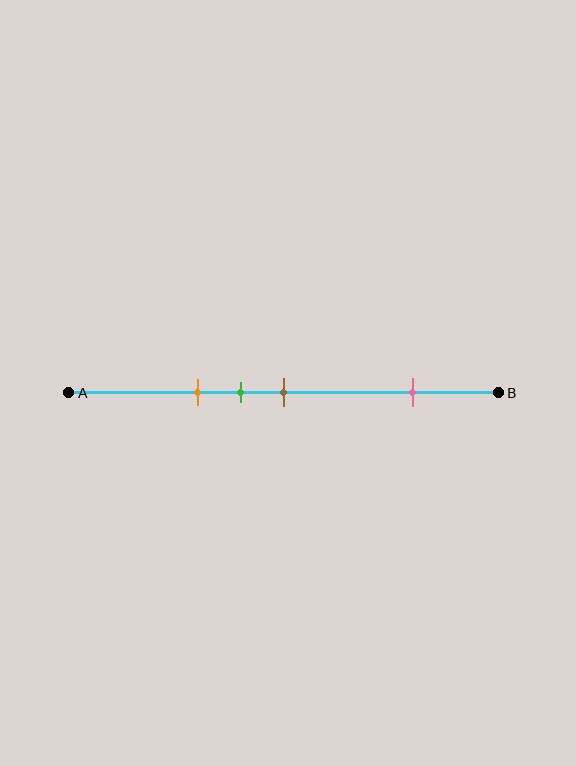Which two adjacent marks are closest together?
The green and brown marks are the closest adjacent pair.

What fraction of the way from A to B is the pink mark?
The pink mark is approximately 80% (0.8) of the way from A to B.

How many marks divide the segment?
There are 4 marks dividing the segment.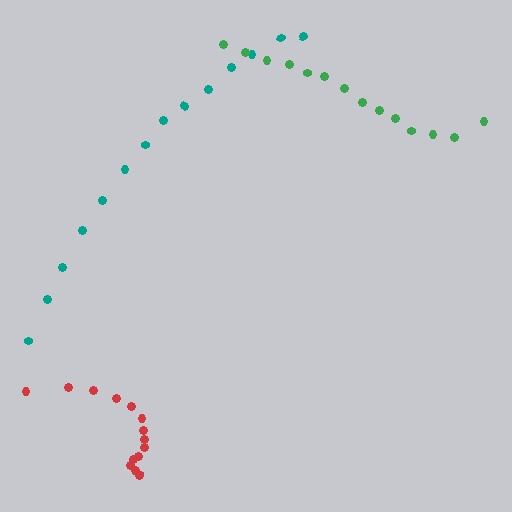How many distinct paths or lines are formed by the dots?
There are 3 distinct paths.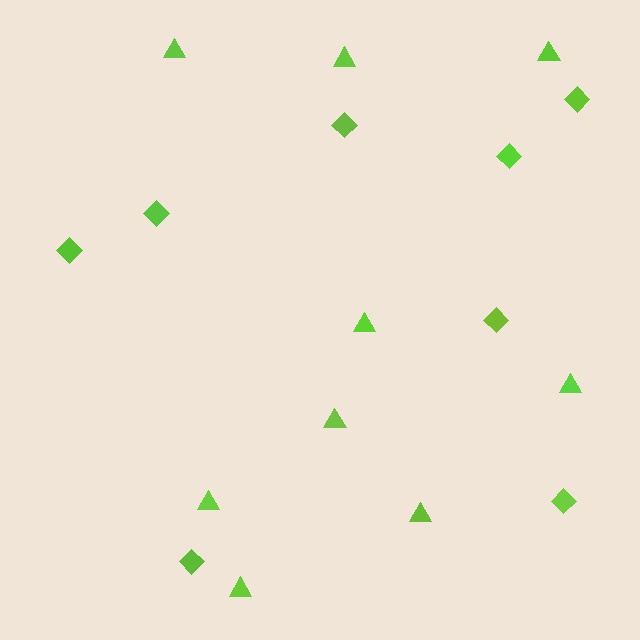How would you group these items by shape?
There are 2 groups: one group of diamonds (8) and one group of triangles (9).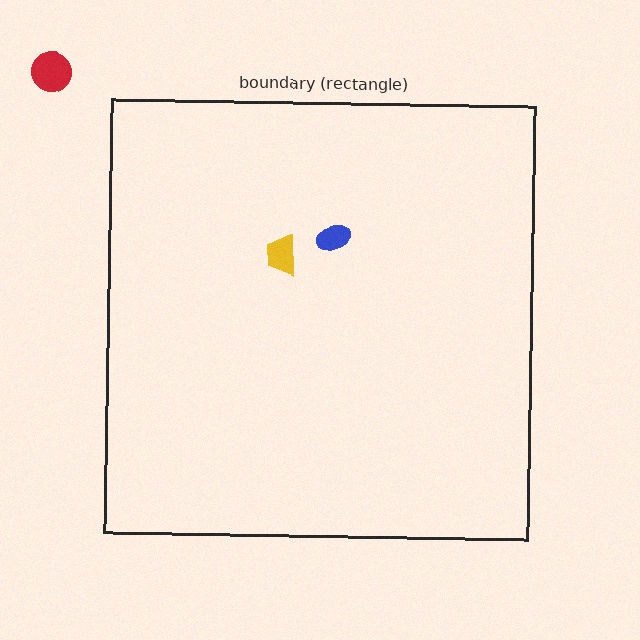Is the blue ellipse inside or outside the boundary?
Inside.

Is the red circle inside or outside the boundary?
Outside.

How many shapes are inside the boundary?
2 inside, 1 outside.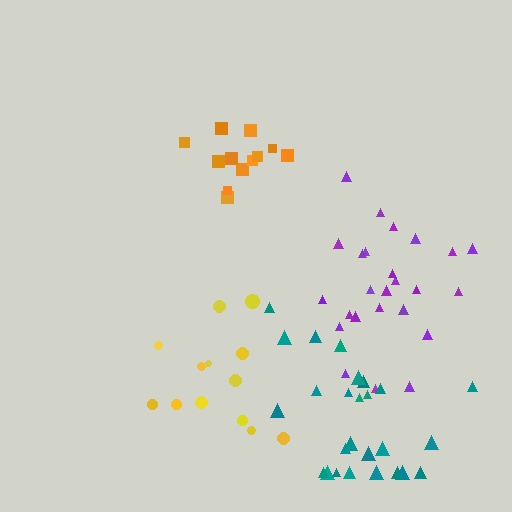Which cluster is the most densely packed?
Orange.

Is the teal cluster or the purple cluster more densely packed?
Teal.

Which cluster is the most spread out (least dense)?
Yellow.